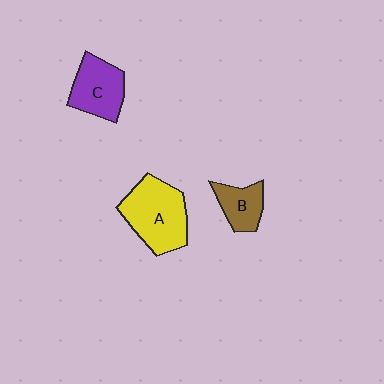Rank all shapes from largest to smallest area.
From largest to smallest: A (yellow), C (purple), B (brown).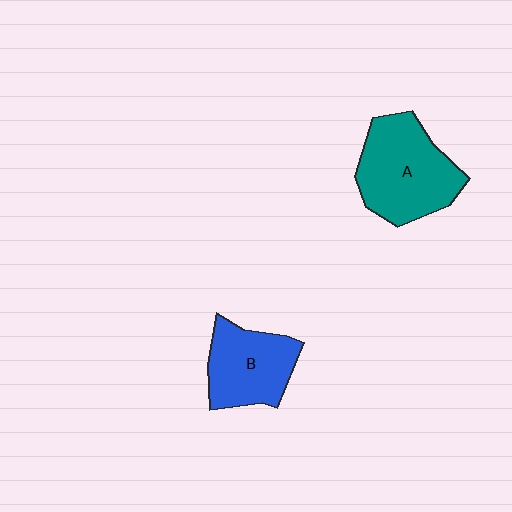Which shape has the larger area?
Shape A (teal).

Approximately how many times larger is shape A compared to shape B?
Approximately 1.3 times.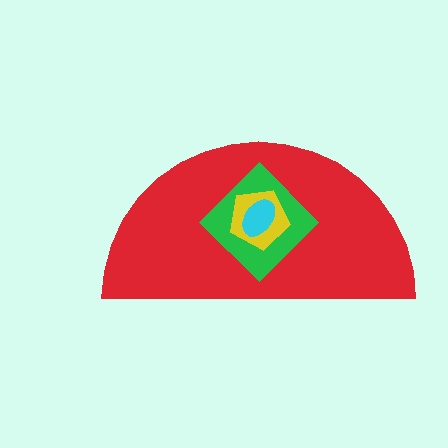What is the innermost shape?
The cyan ellipse.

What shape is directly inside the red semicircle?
The green diamond.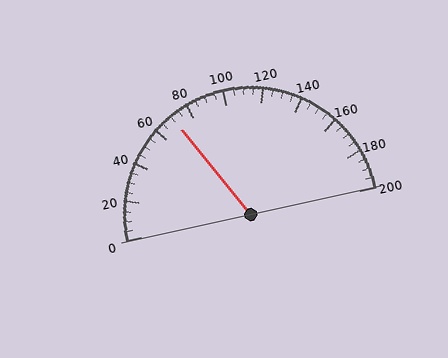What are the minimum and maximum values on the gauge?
The gauge ranges from 0 to 200.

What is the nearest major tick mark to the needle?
The nearest major tick mark is 80.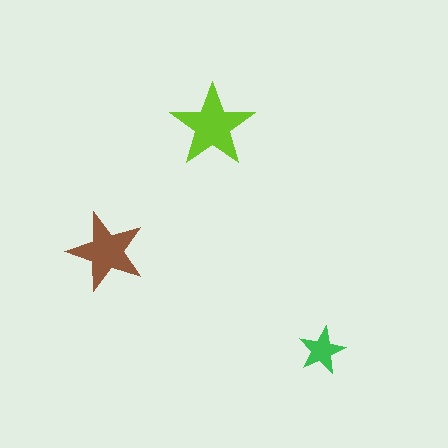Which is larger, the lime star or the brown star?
The lime one.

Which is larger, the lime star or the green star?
The lime one.